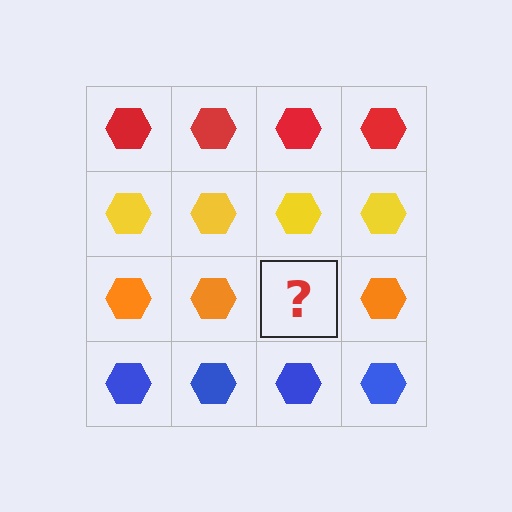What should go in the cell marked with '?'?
The missing cell should contain an orange hexagon.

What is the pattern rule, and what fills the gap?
The rule is that each row has a consistent color. The gap should be filled with an orange hexagon.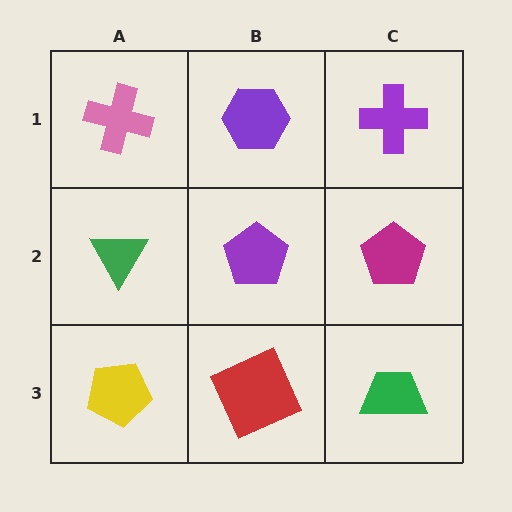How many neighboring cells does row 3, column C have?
2.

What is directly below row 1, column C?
A magenta pentagon.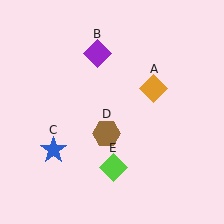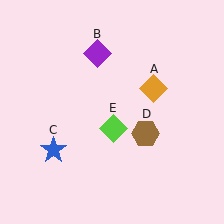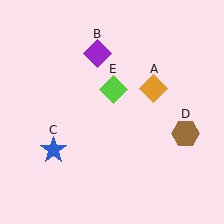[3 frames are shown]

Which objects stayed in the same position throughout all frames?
Orange diamond (object A) and purple diamond (object B) and blue star (object C) remained stationary.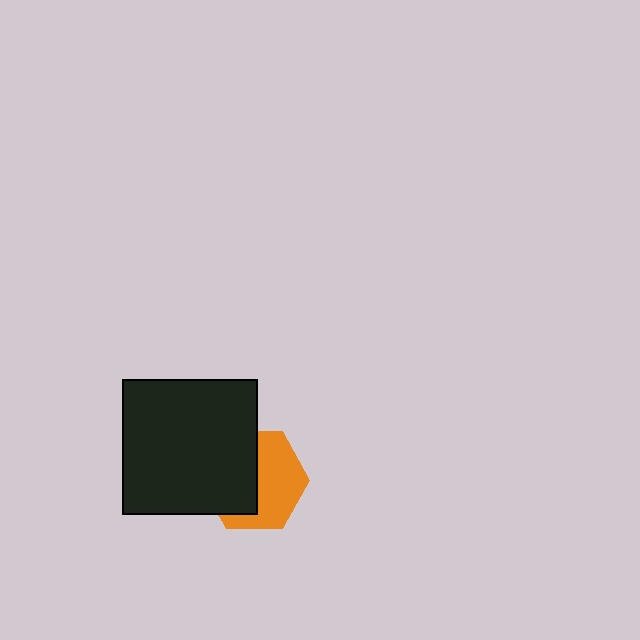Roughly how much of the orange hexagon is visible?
About half of it is visible (roughly 52%).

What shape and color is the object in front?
The object in front is a black square.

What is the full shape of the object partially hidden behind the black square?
The partially hidden object is an orange hexagon.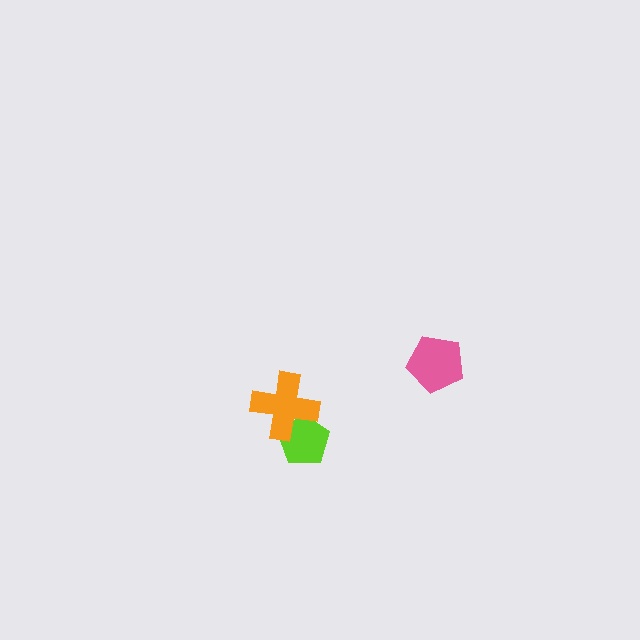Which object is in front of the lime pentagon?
The orange cross is in front of the lime pentagon.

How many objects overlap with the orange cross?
1 object overlaps with the orange cross.